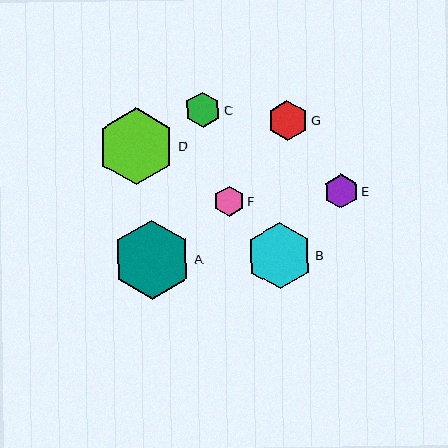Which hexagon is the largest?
Hexagon A is the largest with a size of approximately 79 pixels.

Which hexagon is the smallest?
Hexagon F is the smallest with a size of approximately 30 pixels.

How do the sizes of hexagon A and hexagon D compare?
Hexagon A and hexagon D are approximately the same size.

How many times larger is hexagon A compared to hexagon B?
Hexagon A is approximately 1.2 times the size of hexagon B.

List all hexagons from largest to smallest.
From largest to smallest: A, D, B, G, C, E, F.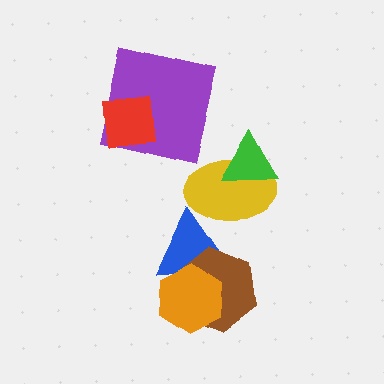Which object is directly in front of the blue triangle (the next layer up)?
The brown hexagon is directly in front of the blue triangle.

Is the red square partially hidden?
No, no other shape covers it.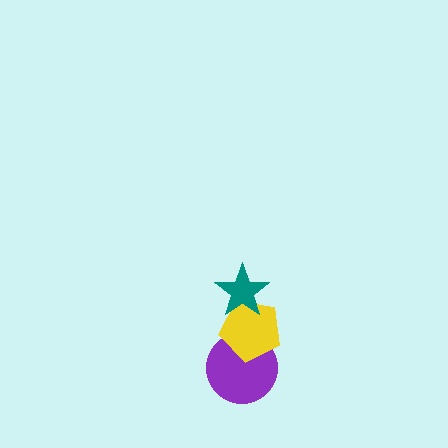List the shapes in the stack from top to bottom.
From top to bottom: the teal star, the yellow pentagon, the purple circle.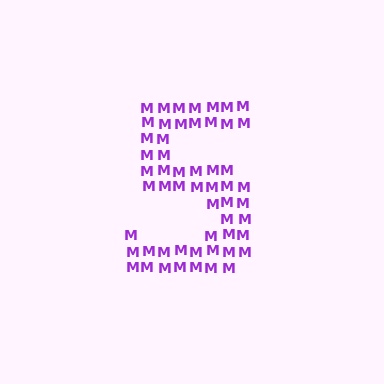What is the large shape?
The large shape is the digit 5.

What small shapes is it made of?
It is made of small letter M's.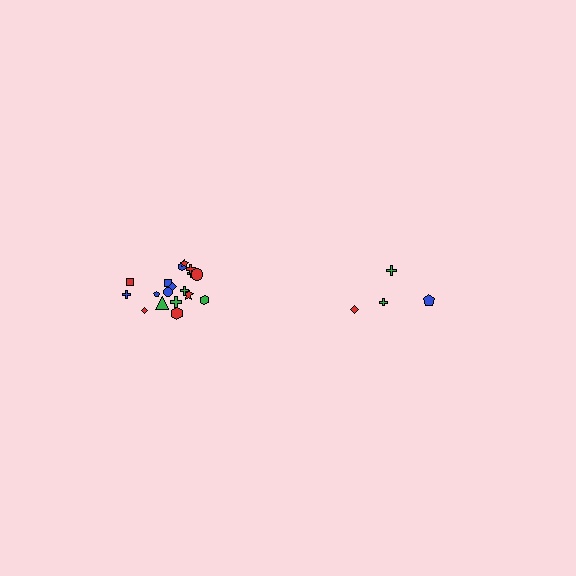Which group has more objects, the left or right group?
The left group.